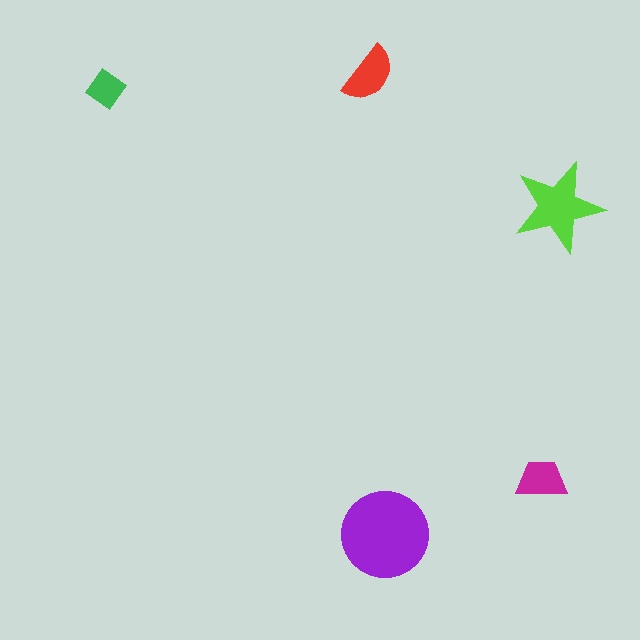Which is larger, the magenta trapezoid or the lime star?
The lime star.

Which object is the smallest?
The green diamond.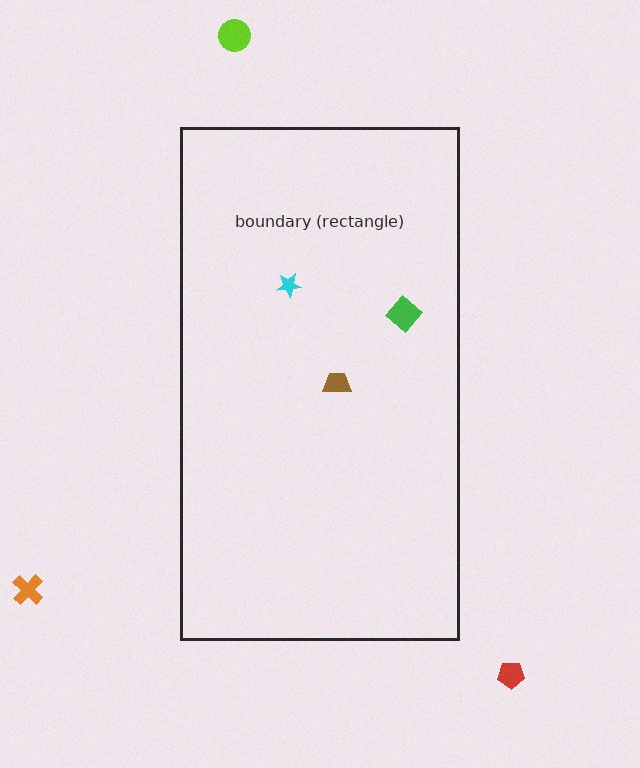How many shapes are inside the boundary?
3 inside, 3 outside.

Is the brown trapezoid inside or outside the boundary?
Inside.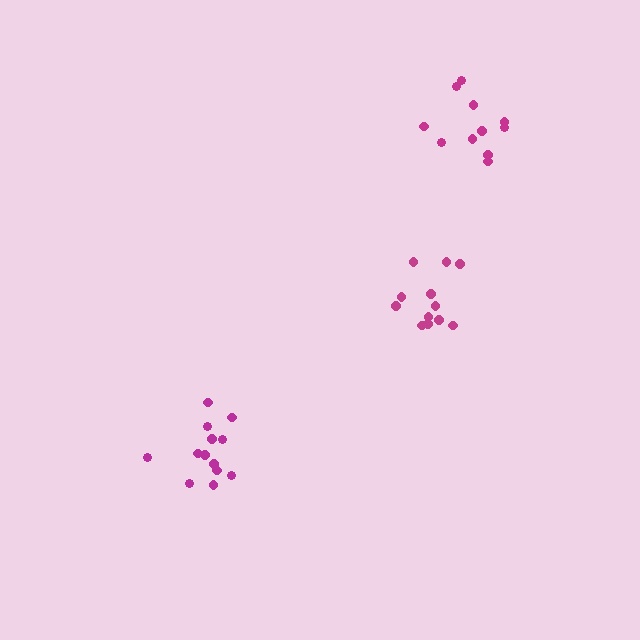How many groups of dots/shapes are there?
There are 3 groups.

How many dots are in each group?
Group 1: 13 dots, Group 2: 12 dots, Group 3: 11 dots (36 total).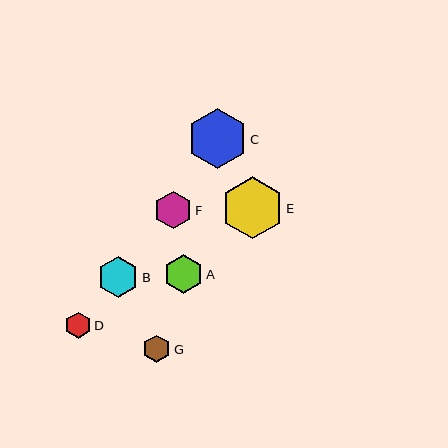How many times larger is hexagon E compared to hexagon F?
Hexagon E is approximately 1.6 times the size of hexagon F.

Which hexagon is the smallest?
Hexagon D is the smallest with a size of approximately 26 pixels.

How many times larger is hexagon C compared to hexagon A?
Hexagon C is approximately 1.6 times the size of hexagon A.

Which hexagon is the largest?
Hexagon E is the largest with a size of approximately 62 pixels.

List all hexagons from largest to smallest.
From largest to smallest: E, C, B, A, F, G, D.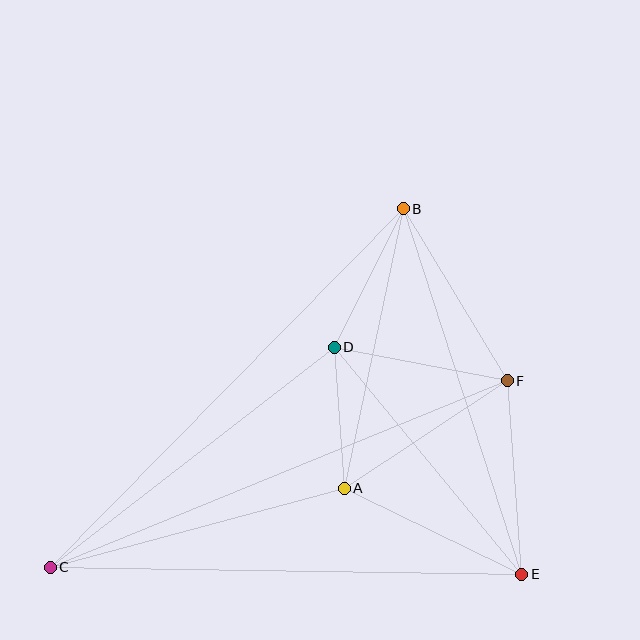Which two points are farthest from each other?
Points B and C are farthest from each other.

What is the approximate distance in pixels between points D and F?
The distance between D and F is approximately 176 pixels.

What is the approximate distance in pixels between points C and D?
The distance between C and D is approximately 359 pixels.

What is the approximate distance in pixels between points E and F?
The distance between E and F is approximately 194 pixels.